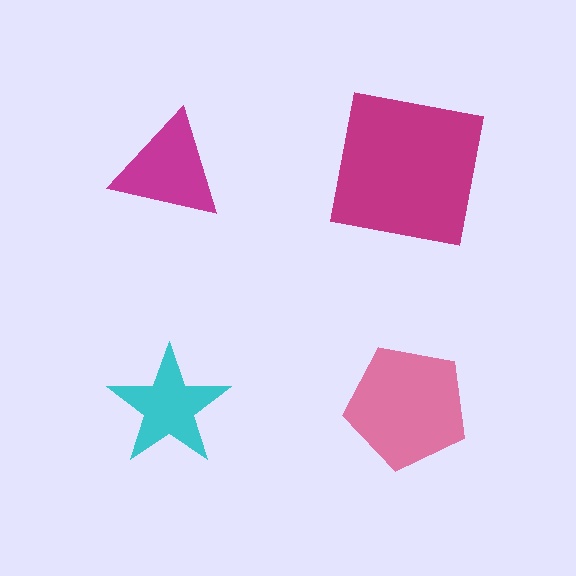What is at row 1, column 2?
A magenta square.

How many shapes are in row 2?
2 shapes.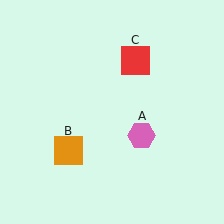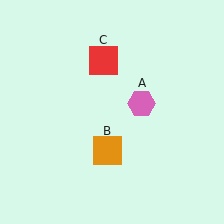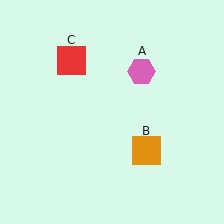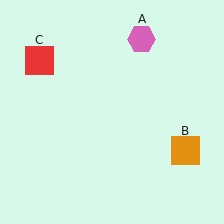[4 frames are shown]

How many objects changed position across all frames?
3 objects changed position: pink hexagon (object A), orange square (object B), red square (object C).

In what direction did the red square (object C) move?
The red square (object C) moved left.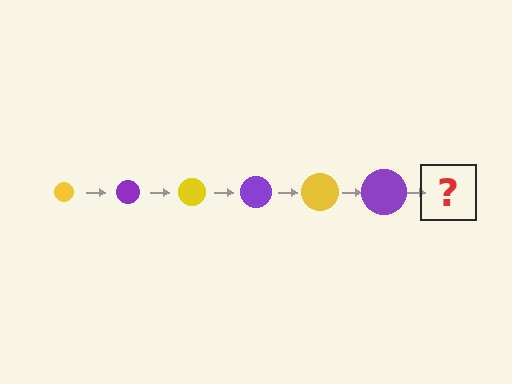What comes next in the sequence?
The next element should be a yellow circle, larger than the previous one.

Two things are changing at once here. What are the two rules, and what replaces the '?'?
The two rules are that the circle grows larger each step and the color cycles through yellow and purple. The '?' should be a yellow circle, larger than the previous one.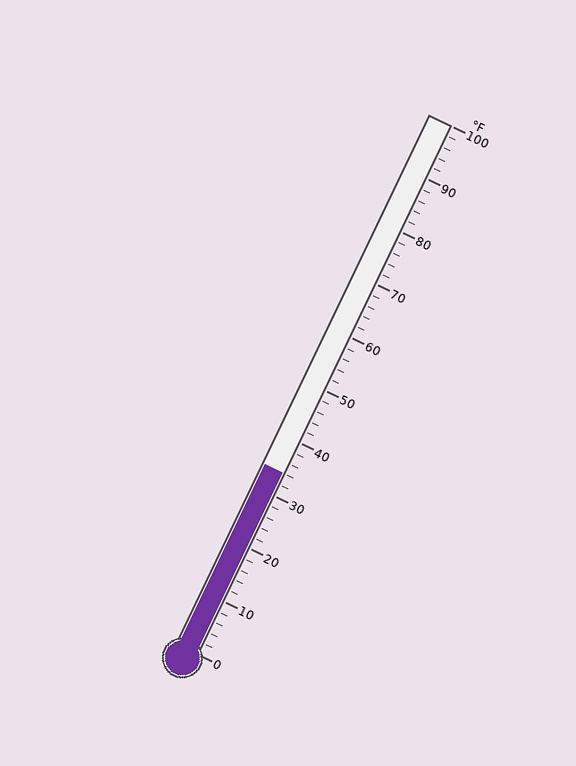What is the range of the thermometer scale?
The thermometer scale ranges from 0°F to 100°F.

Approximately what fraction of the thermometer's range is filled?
The thermometer is filled to approximately 35% of its range.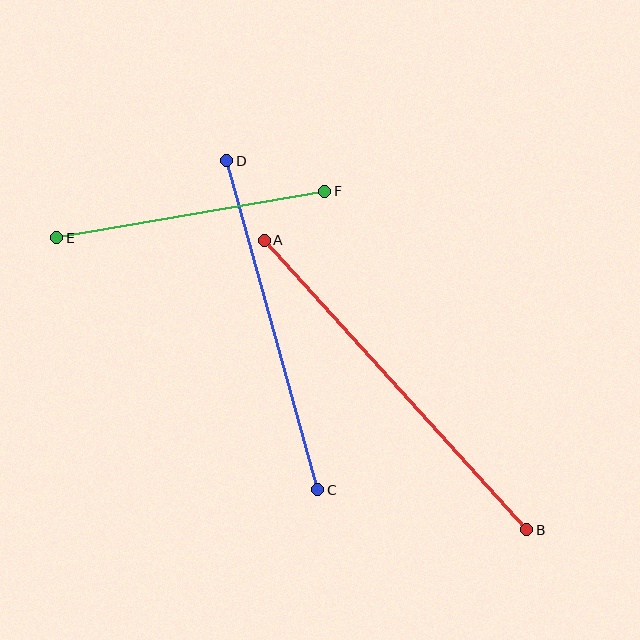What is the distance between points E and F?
The distance is approximately 272 pixels.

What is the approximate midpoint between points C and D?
The midpoint is at approximately (272, 325) pixels.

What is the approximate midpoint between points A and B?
The midpoint is at approximately (396, 385) pixels.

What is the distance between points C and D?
The distance is approximately 341 pixels.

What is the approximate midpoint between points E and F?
The midpoint is at approximately (191, 214) pixels.